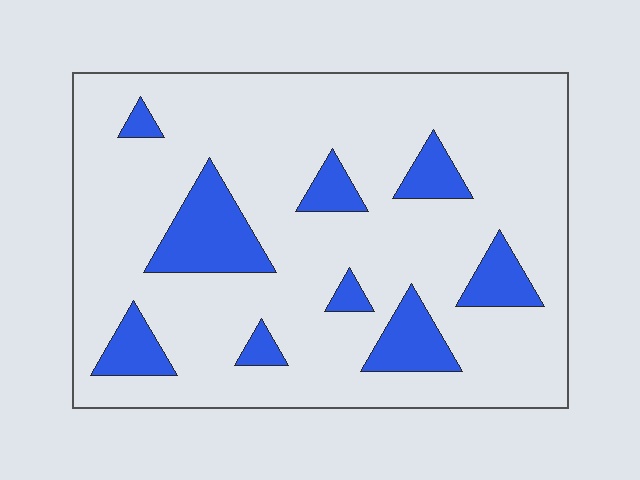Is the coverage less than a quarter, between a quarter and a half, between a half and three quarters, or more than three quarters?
Less than a quarter.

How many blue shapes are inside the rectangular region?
9.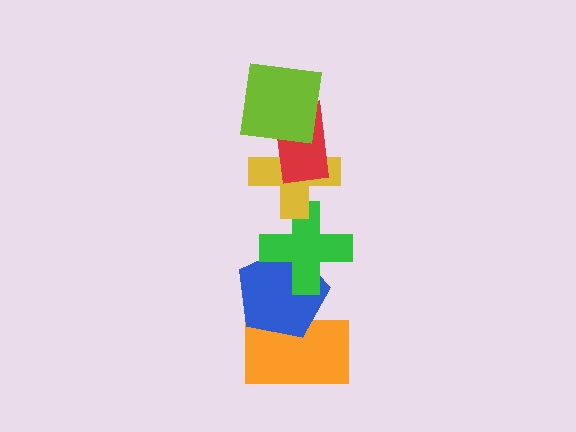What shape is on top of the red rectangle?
The lime square is on top of the red rectangle.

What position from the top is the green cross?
The green cross is 4th from the top.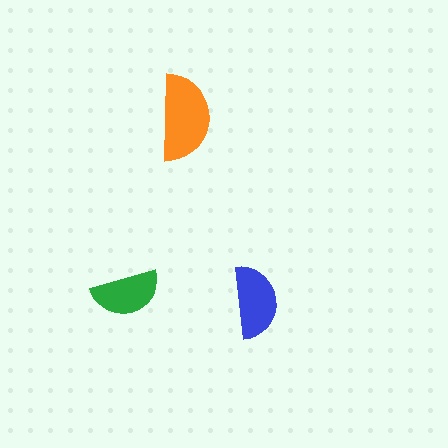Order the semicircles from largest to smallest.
the orange one, the blue one, the green one.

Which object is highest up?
The orange semicircle is topmost.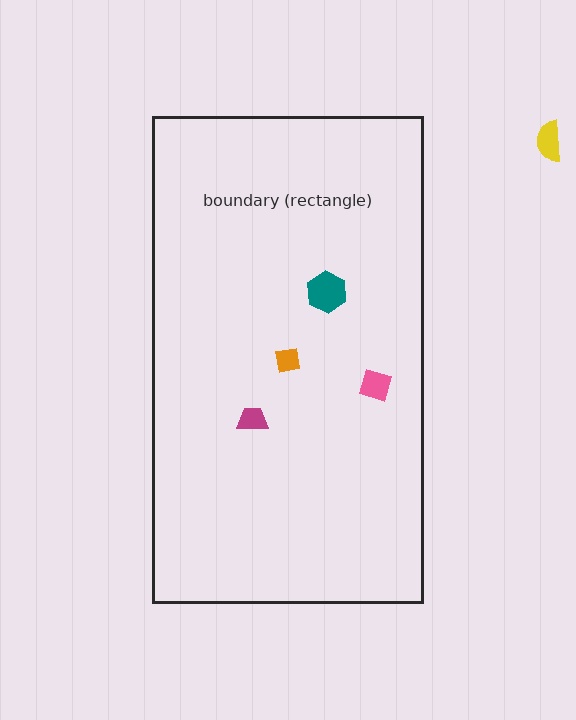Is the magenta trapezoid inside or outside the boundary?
Inside.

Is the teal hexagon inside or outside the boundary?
Inside.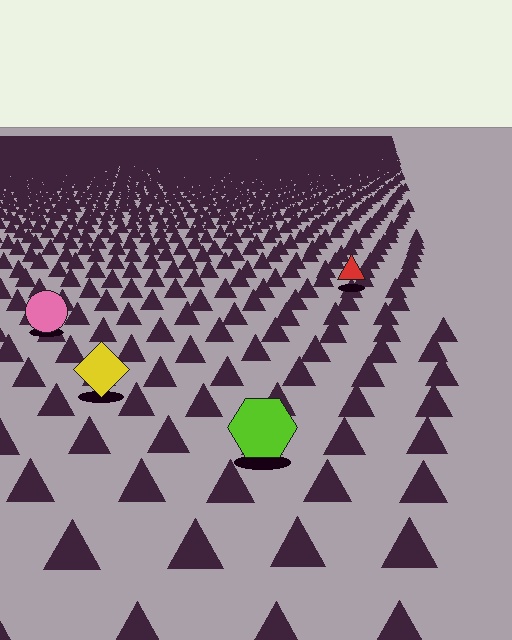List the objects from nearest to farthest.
From nearest to farthest: the lime hexagon, the yellow diamond, the pink circle, the red triangle.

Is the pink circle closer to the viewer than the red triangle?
Yes. The pink circle is closer — you can tell from the texture gradient: the ground texture is coarser near it.